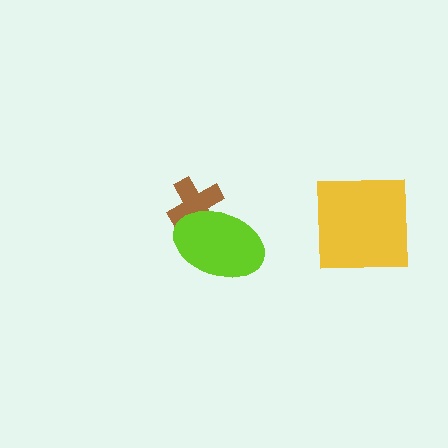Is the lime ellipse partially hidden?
No, no other shape covers it.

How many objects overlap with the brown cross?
1 object overlaps with the brown cross.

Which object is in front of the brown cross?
The lime ellipse is in front of the brown cross.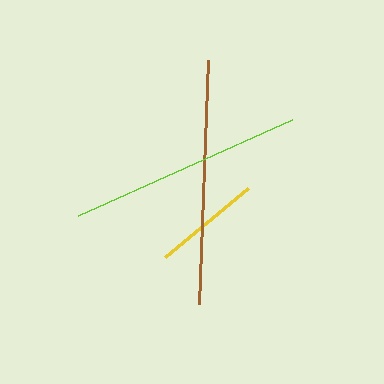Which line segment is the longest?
The brown line is the longest at approximately 244 pixels.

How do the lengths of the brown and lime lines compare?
The brown and lime lines are approximately the same length.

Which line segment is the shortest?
The yellow line is the shortest at approximately 108 pixels.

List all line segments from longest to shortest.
From longest to shortest: brown, lime, yellow.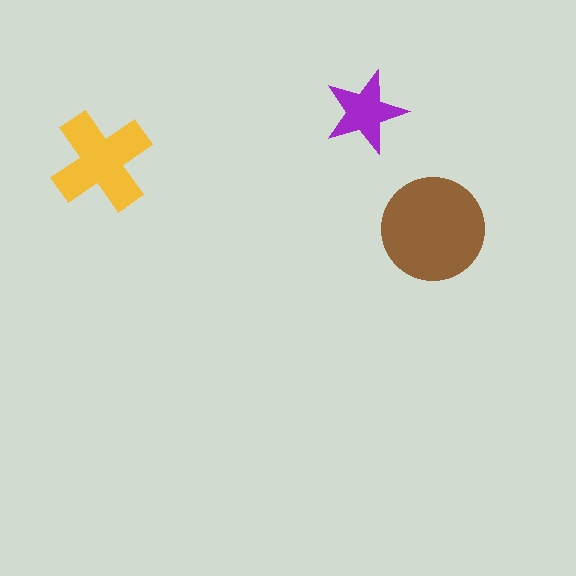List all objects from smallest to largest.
The purple star, the yellow cross, the brown circle.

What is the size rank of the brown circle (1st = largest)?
1st.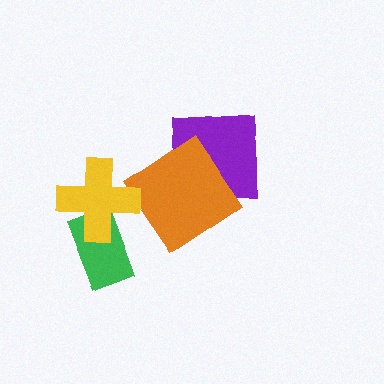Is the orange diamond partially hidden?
No, no other shape covers it.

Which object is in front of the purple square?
The orange diamond is in front of the purple square.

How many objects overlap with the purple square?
1 object overlaps with the purple square.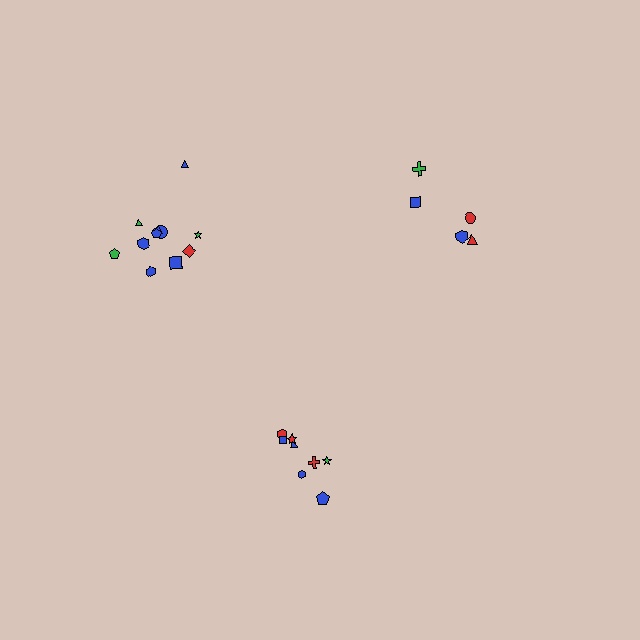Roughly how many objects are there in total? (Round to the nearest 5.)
Roughly 25 objects in total.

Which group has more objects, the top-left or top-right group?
The top-left group.